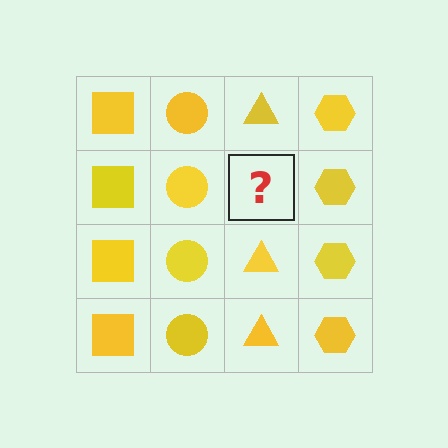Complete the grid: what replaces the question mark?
The question mark should be replaced with a yellow triangle.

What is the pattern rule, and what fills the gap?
The rule is that each column has a consistent shape. The gap should be filled with a yellow triangle.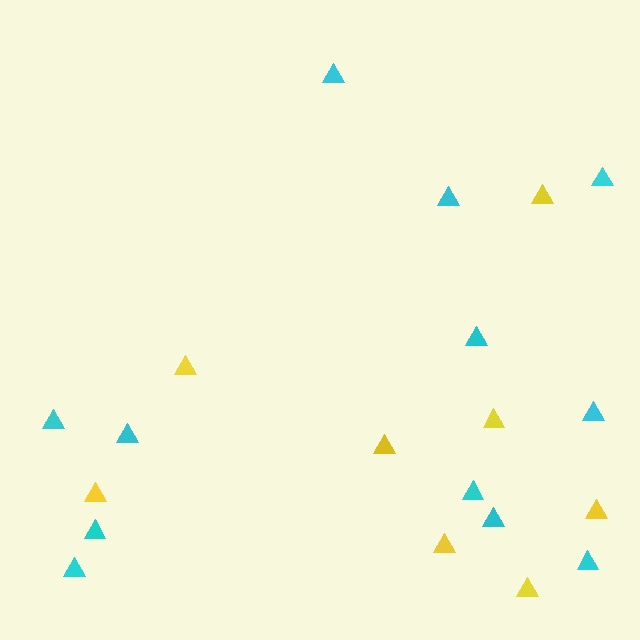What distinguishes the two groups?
There are 2 groups: one group of cyan triangles (12) and one group of yellow triangles (8).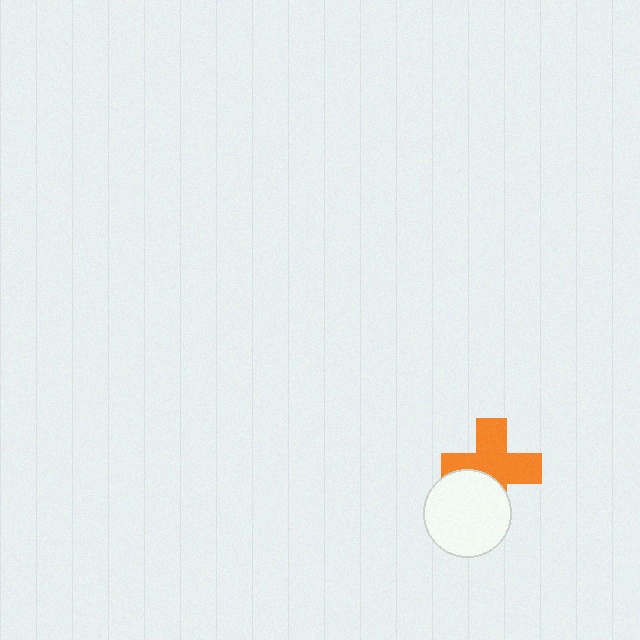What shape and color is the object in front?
The object in front is a white circle.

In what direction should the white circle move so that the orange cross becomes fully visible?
The white circle should move down. That is the shortest direction to clear the overlap and leave the orange cross fully visible.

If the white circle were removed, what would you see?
You would see the complete orange cross.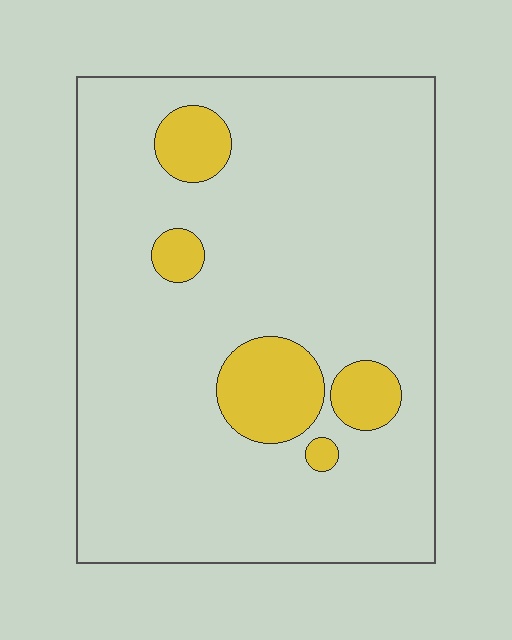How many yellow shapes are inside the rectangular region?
5.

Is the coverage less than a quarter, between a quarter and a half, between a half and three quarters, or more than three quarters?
Less than a quarter.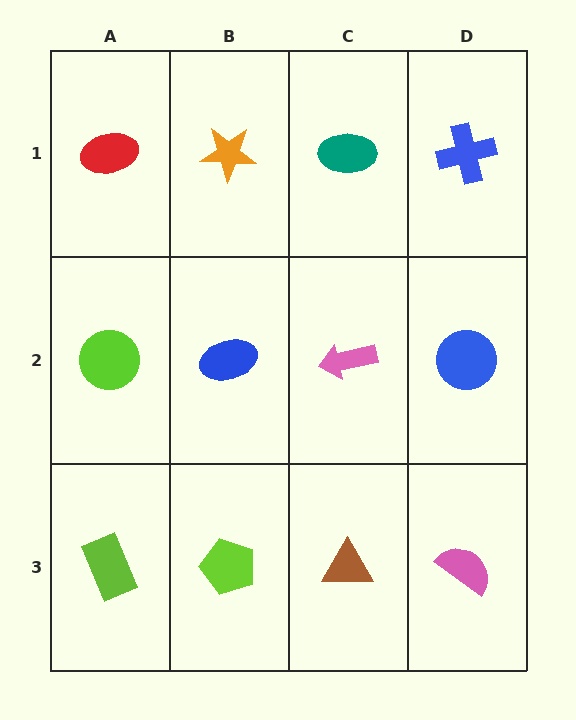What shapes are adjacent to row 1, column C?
A pink arrow (row 2, column C), an orange star (row 1, column B), a blue cross (row 1, column D).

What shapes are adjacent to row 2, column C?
A teal ellipse (row 1, column C), a brown triangle (row 3, column C), a blue ellipse (row 2, column B), a blue circle (row 2, column D).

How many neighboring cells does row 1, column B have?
3.